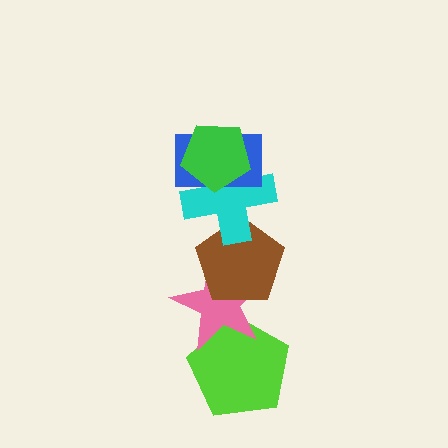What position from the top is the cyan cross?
The cyan cross is 3rd from the top.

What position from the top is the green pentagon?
The green pentagon is 1st from the top.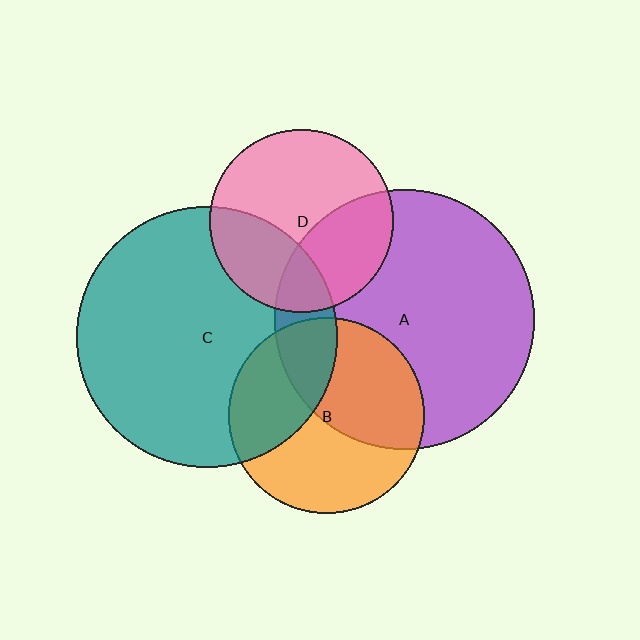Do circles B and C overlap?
Yes.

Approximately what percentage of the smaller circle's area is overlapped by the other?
Approximately 35%.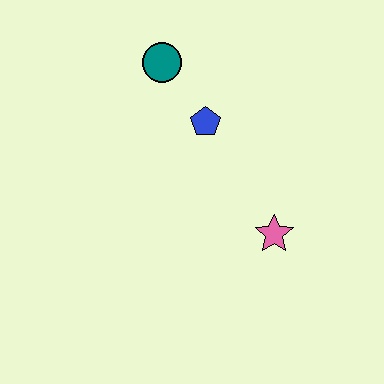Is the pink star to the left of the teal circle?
No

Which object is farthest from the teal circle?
The pink star is farthest from the teal circle.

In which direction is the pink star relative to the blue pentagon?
The pink star is below the blue pentagon.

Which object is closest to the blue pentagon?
The teal circle is closest to the blue pentagon.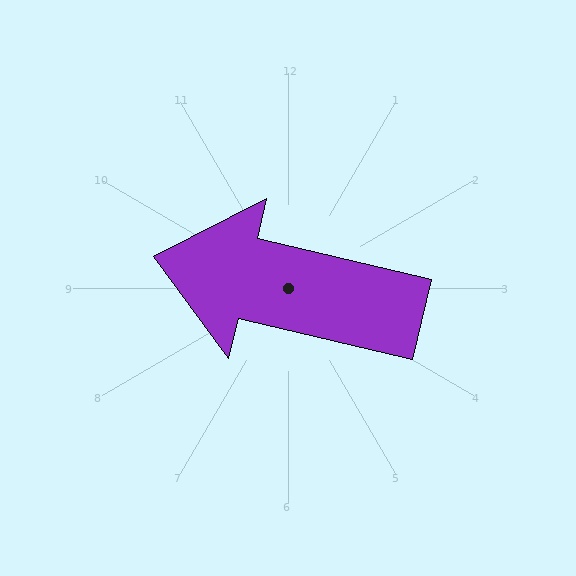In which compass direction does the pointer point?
West.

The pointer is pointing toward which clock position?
Roughly 9 o'clock.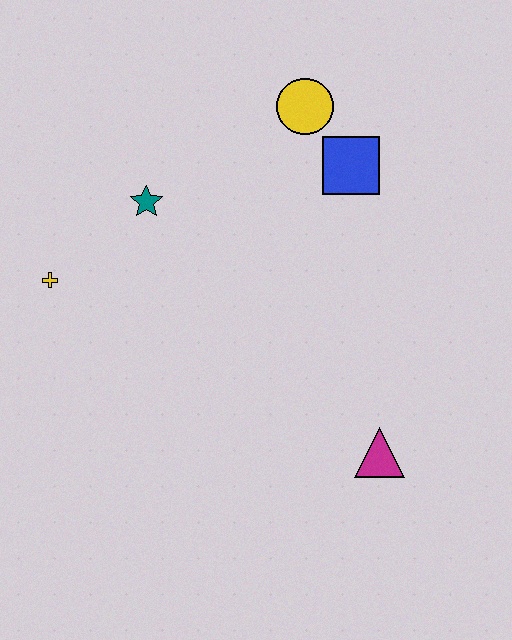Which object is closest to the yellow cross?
The teal star is closest to the yellow cross.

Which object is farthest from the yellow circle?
The magenta triangle is farthest from the yellow circle.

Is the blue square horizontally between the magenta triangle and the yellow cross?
Yes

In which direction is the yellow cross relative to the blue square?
The yellow cross is to the left of the blue square.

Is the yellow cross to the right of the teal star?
No